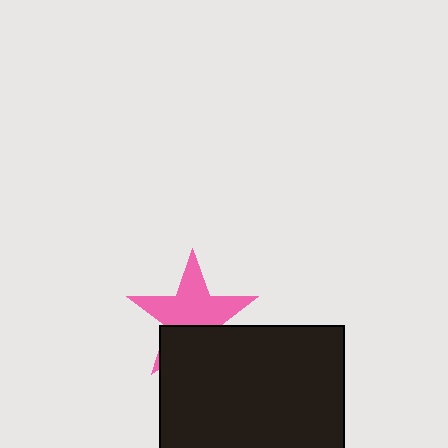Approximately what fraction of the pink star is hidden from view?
Roughly 35% of the pink star is hidden behind the black rectangle.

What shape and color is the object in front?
The object in front is a black rectangle.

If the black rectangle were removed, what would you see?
You would see the complete pink star.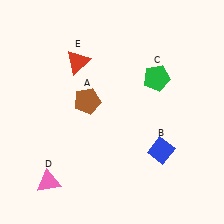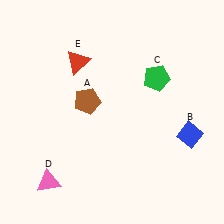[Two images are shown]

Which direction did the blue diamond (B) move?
The blue diamond (B) moved right.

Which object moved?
The blue diamond (B) moved right.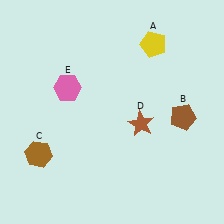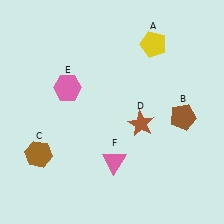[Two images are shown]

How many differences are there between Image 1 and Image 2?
There is 1 difference between the two images.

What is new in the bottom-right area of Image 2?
A pink triangle (F) was added in the bottom-right area of Image 2.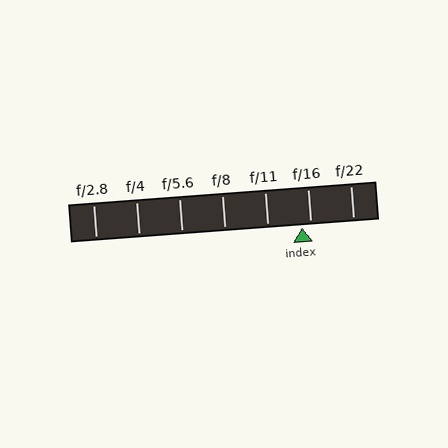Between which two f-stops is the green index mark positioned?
The index mark is between f/11 and f/16.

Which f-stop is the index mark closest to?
The index mark is closest to f/16.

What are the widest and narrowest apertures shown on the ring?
The widest aperture shown is f/2.8 and the narrowest is f/22.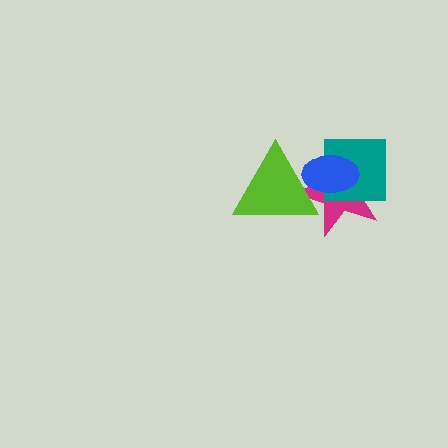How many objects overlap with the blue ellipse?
3 objects overlap with the blue ellipse.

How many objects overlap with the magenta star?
3 objects overlap with the magenta star.